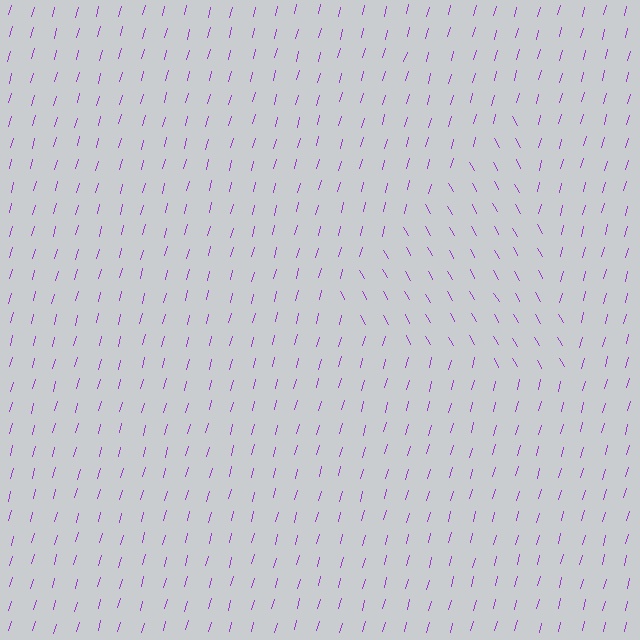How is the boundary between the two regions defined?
The boundary is defined purely by a change in line orientation (approximately 45 degrees difference). All lines are the same color and thickness.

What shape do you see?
I see a triangle.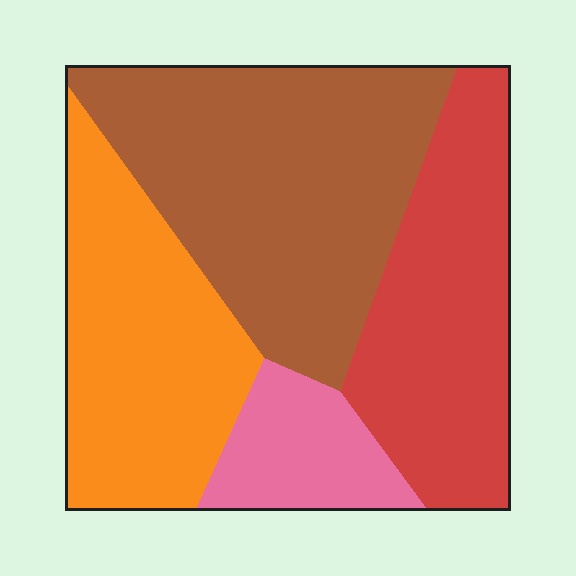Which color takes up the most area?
Brown, at roughly 35%.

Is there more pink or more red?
Red.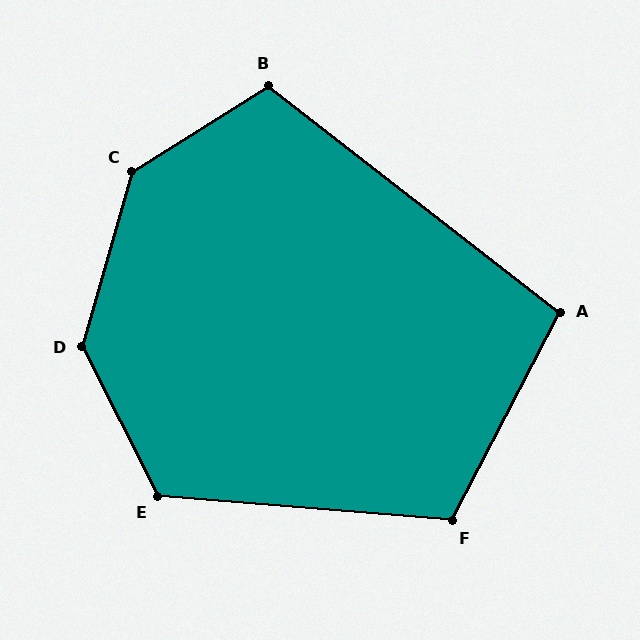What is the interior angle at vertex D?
Approximately 137 degrees (obtuse).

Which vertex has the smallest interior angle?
A, at approximately 101 degrees.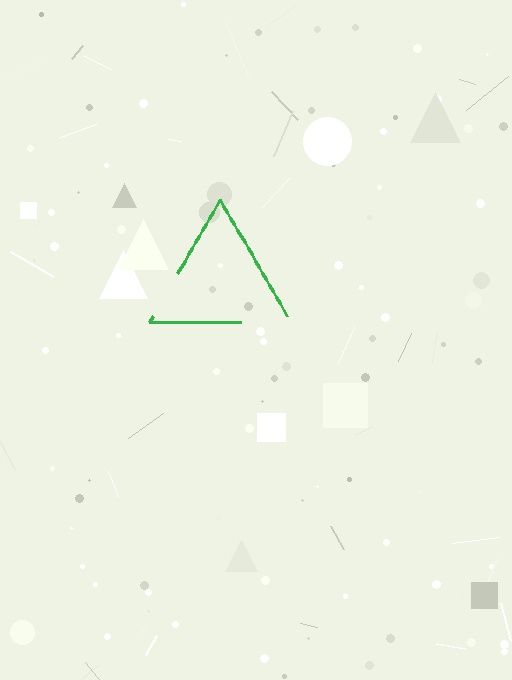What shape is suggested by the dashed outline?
The dashed outline suggests a triangle.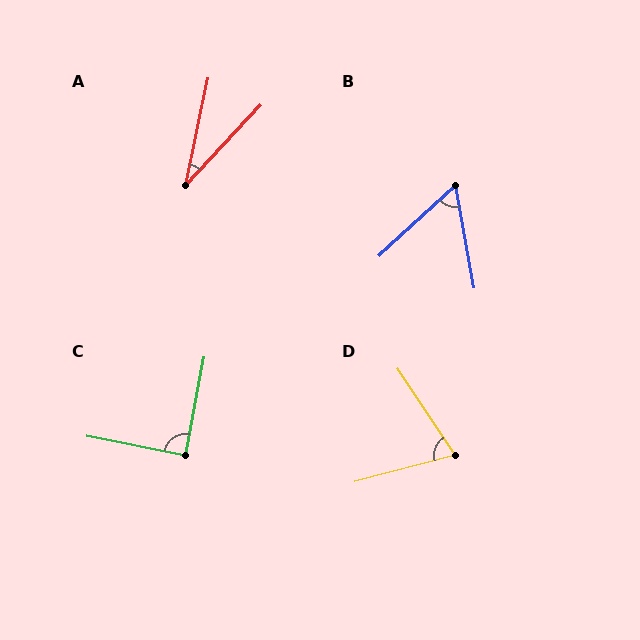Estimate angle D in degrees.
Approximately 71 degrees.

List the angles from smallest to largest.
A (32°), B (57°), D (71°), C (89°).